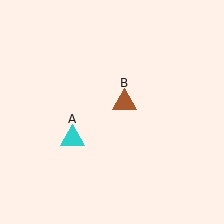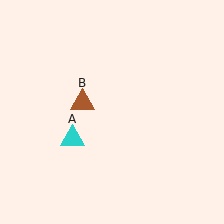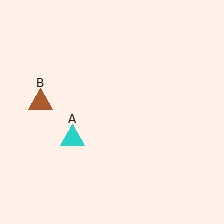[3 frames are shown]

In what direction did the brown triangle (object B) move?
The brown triangle (object B) moved left.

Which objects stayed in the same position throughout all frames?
Cyan triangle (object A) remained stationary.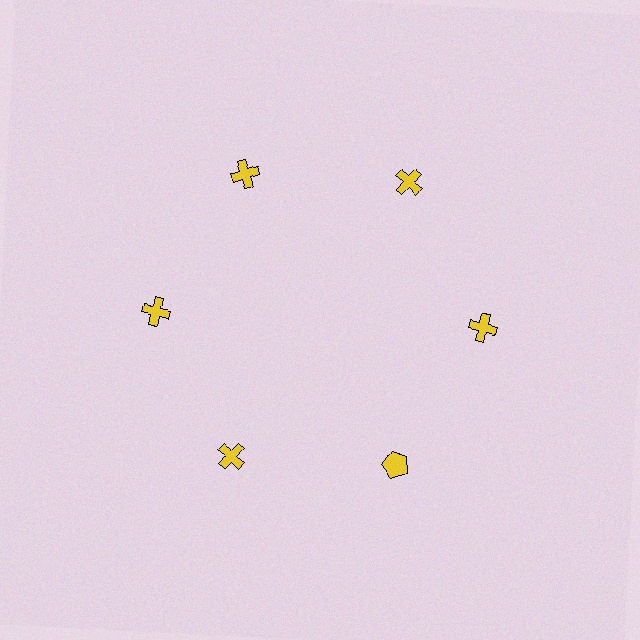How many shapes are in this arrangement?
There are 6 shapes arranged in a ring pattern.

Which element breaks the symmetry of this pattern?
The yellow pentagon at roughly the 5 o'clock position breaks the symmetry. All other shapes are yellow crosses.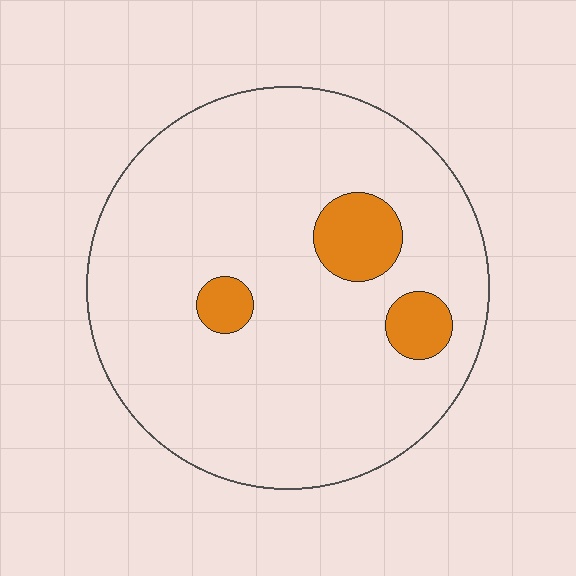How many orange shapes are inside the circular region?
3.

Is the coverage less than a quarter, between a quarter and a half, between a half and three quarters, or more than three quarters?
Less than a quarter.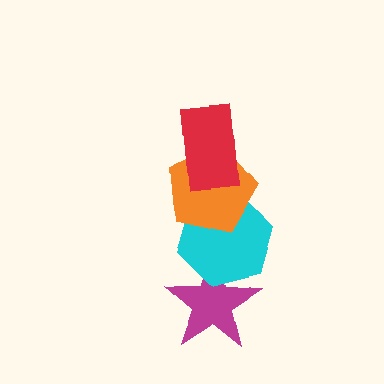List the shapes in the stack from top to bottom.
From top to bottom: the red rectangle, the orange pentagon, the cyan hexagon, the magenta star.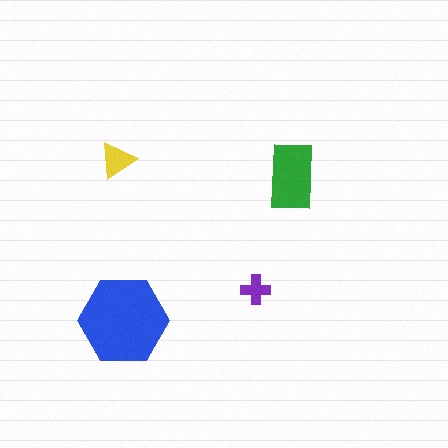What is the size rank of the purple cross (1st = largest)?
4th.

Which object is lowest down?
The blue hexagon is bottommost.